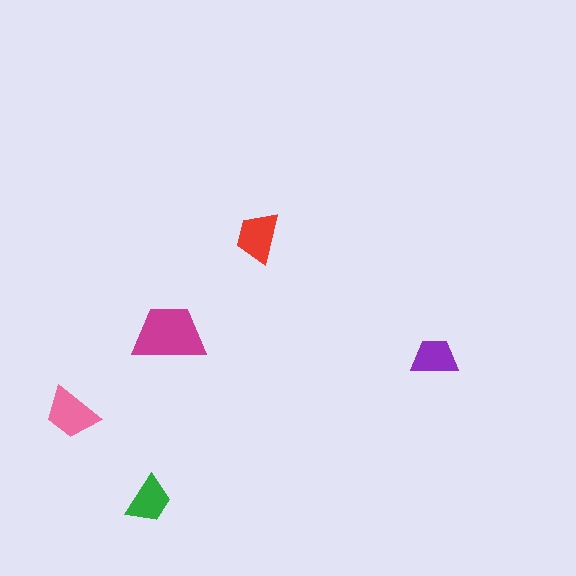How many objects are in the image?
There are 5 objects in the image.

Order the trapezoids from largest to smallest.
the magenta one, the pink one, the red one, the green one, the purple one.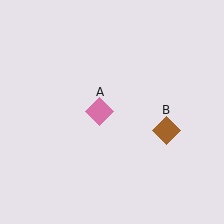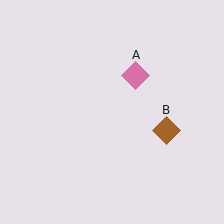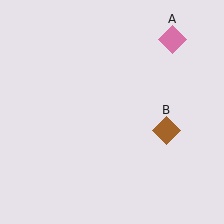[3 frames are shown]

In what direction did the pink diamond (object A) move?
The pink diamond (object A) moved up and to the right.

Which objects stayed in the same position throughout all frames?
Brown diamond (object B) remained stationary.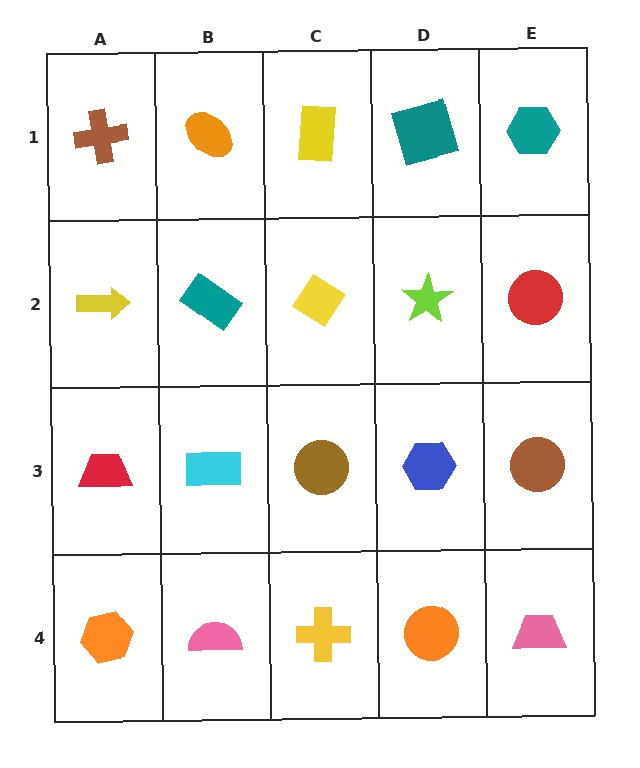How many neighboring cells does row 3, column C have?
4.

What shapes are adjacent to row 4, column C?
A brown circle (row 3, column C), a pink semicircle (row 4, column B), an orange circle (row 4, column D).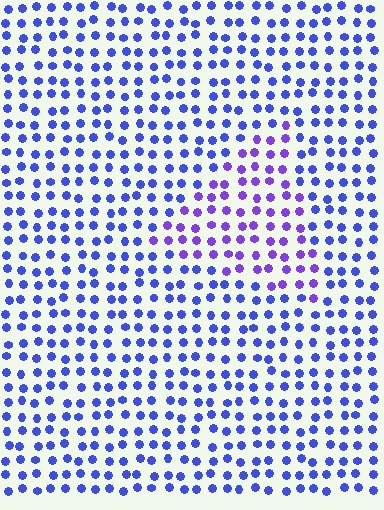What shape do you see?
I see a triangle.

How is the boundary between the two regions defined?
The boundary is defined purely by a slight shift in hue (about 32 degrees). Spacing, size, and orientation are identical on both sides.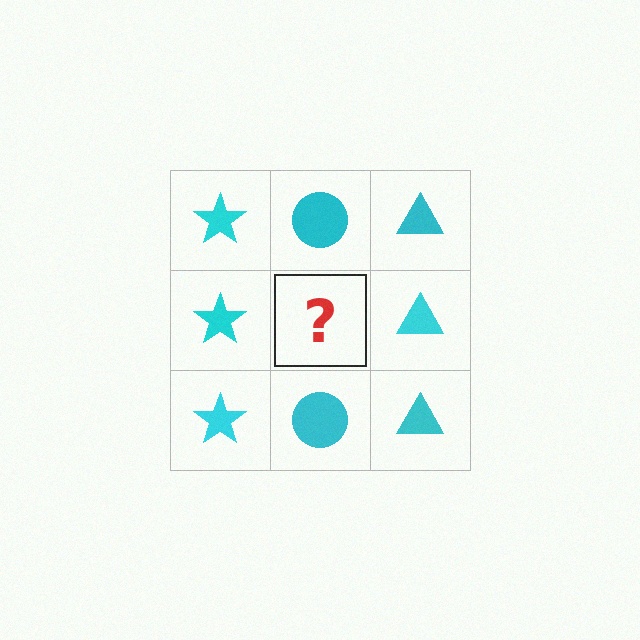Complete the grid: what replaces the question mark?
The question mark should be replaced with a cyan circle.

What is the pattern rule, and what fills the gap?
The rule is that each column has a consistent shape. The gap should be filled with a cyan circle.